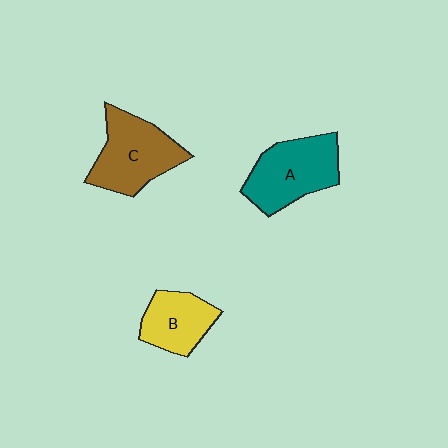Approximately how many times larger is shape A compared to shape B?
Approximately 1.4 times.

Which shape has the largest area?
Shape C (brown).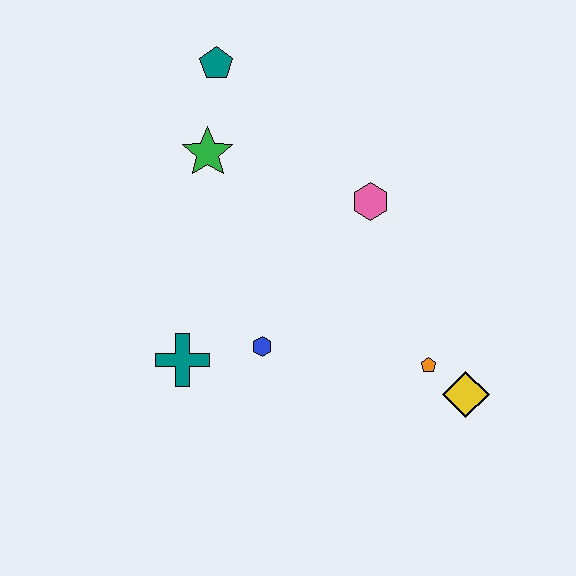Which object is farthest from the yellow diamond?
The teal pentagon is farthest from the yellow diamond.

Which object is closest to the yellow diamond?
The orange pentagon is closest to the yellow diamond.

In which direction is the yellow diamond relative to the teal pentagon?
The yellow diamond is below the teal pentagon.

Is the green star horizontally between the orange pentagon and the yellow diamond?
No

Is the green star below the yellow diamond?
No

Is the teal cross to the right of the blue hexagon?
No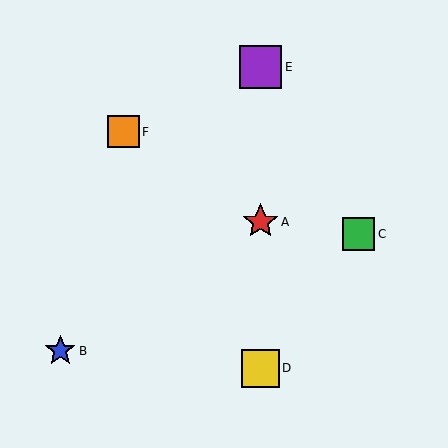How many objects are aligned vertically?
3 objects (A, D, E) are aligned vertically.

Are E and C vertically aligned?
No, E is at x≈261 and C is at x≈359.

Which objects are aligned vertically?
Objects A, D, E are aligned vertically.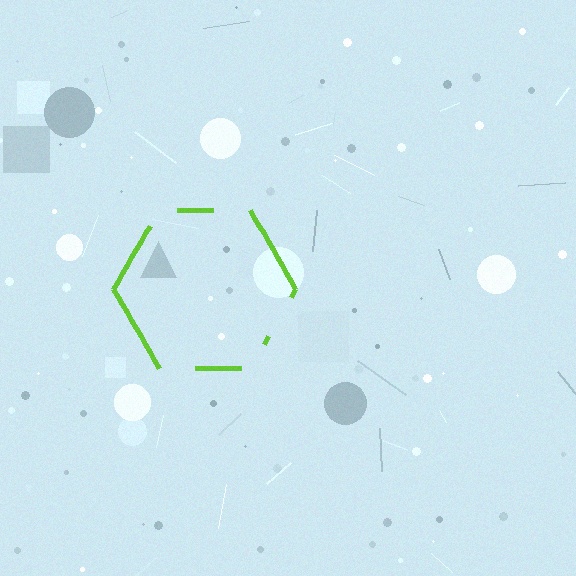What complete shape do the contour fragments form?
The contour fragments form a hexagon.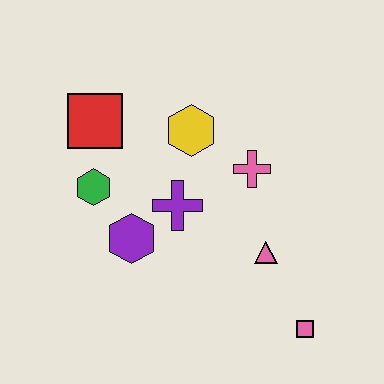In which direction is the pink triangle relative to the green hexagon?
The pink triangle is to the right of the green hexagon.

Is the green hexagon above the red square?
No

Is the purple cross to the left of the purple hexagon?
No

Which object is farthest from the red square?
The pink square is farthest from the red square.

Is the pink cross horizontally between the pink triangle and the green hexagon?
Yes